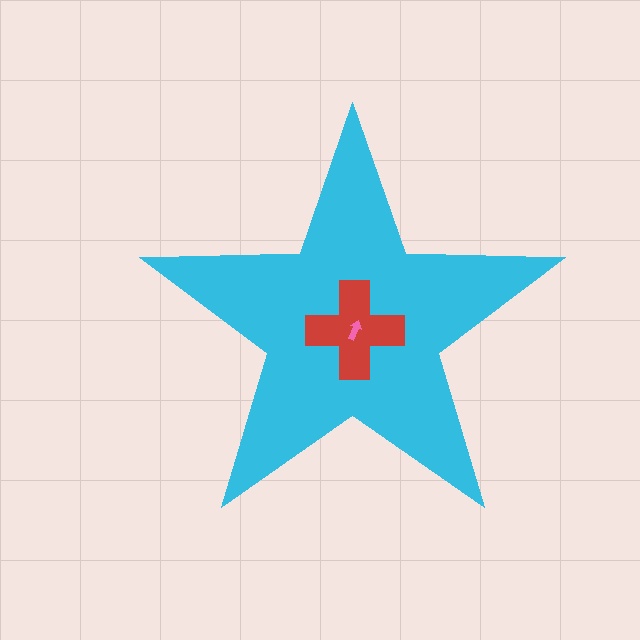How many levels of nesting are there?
3.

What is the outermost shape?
The cyan star.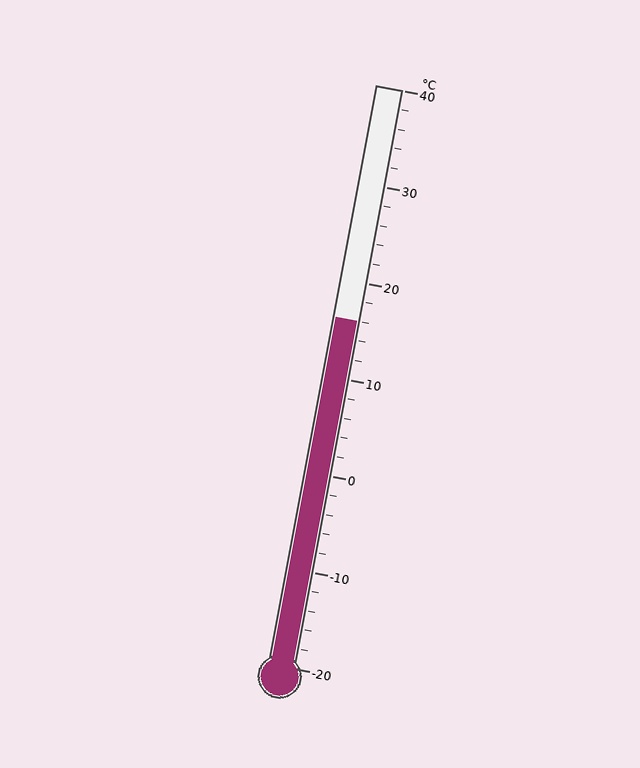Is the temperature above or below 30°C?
The temperature is below 30°C.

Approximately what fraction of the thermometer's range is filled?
The thermometer is filled to approximately 60% of its range.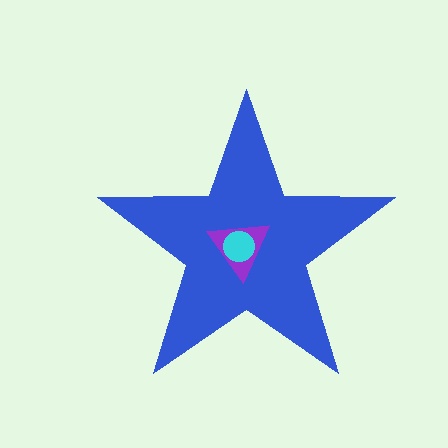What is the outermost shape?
The blue star.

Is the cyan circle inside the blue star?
Yes.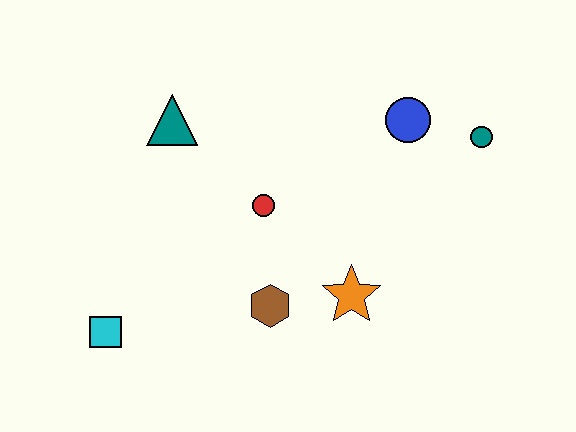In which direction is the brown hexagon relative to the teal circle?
The brown hexagon is to the left of the teal circle.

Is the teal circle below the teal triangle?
Yes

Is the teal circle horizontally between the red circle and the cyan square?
No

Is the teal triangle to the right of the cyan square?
Yes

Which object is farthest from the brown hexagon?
The teal circle is farthest from the brown hexagon.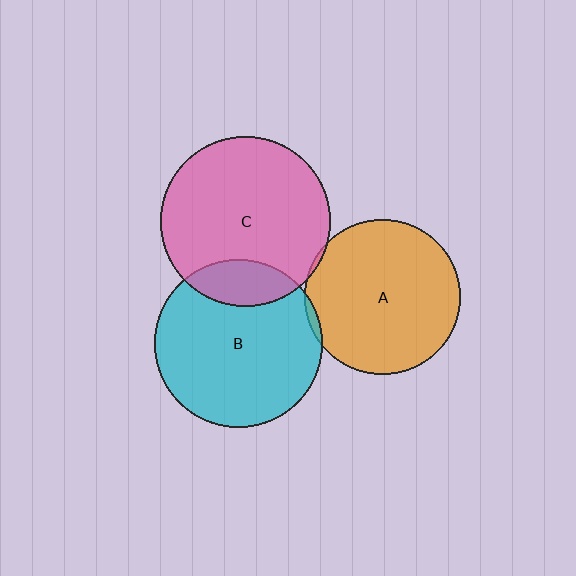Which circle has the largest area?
Circle C (pink).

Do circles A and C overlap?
Yes.